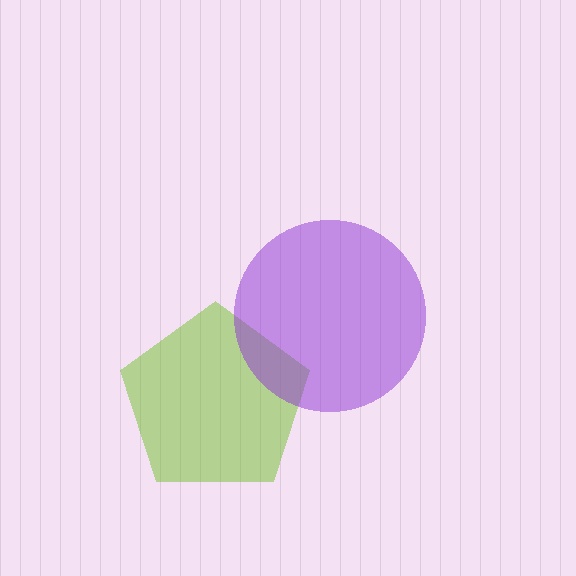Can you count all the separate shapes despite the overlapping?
Yes, there are 2 separate shapes.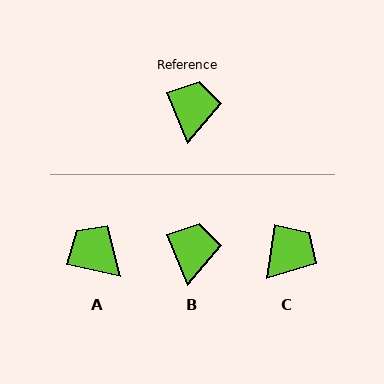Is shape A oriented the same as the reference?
No, it is off by about 55 degrees.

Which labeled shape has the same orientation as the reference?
B.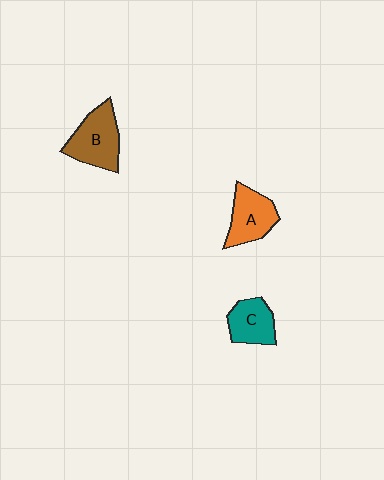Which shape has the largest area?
Shape B (brown).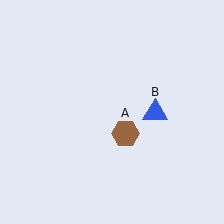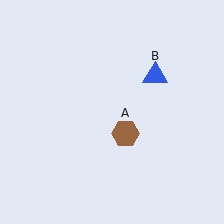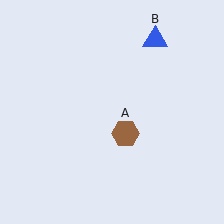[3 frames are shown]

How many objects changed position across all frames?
1 object changed position: blue triangle (object B).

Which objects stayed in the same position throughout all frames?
Brown hexagon (object A) remained stationary.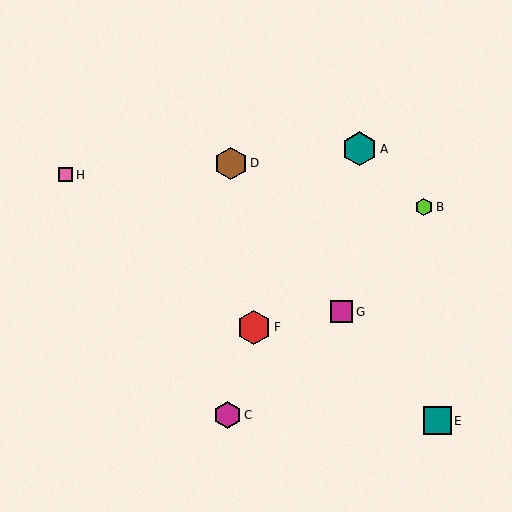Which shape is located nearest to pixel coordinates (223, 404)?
The magenta hexagon (labeled C) at (228, 415) is nearest to that location.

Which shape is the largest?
The red hexagon (labeled F) is the largest.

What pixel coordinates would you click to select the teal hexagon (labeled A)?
Click at (360, 149) to select the teal hexagon A.